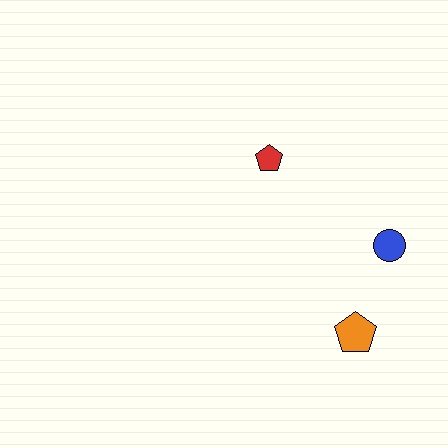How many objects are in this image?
There are 3 objects.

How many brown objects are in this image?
There are no brown objects.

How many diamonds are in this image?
There are no diamonds.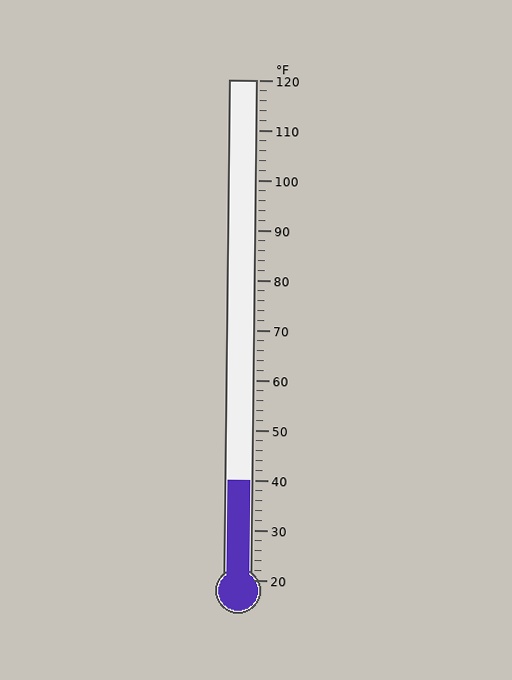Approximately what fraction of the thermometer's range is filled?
The thermometer is filled to approximately 20% of its range.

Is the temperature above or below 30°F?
The temperature is above 30°F.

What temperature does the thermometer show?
The thermometer shows approximately 40°F.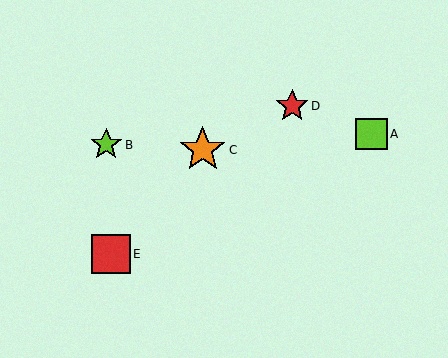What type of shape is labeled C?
Shape C is an orange star.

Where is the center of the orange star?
The center of the orange star is at (203, 150).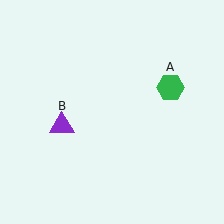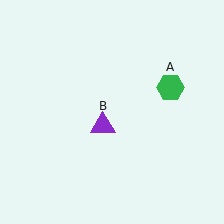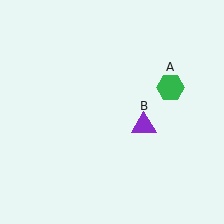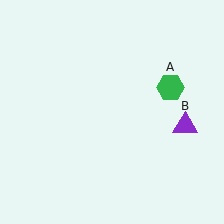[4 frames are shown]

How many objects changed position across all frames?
1 object changed position: purple triangle (object B).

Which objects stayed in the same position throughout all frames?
Green hexagon (object A) remained stationary.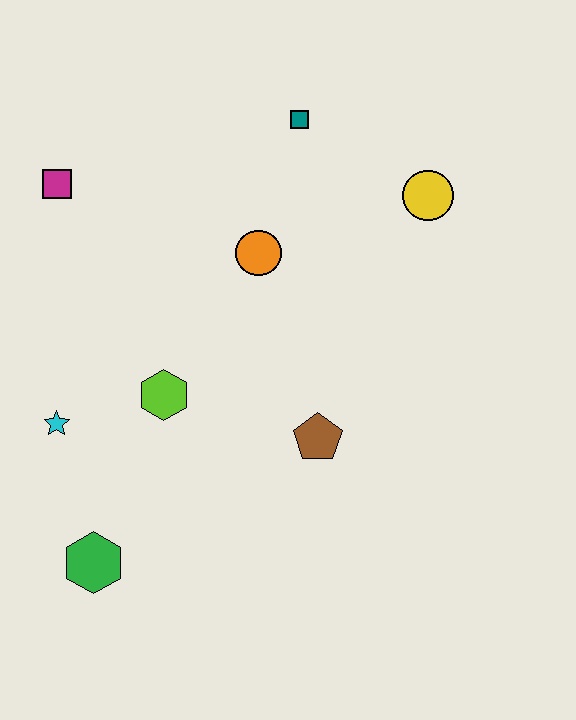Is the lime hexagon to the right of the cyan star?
Yes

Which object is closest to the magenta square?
The orange circle is closest to the magenta square.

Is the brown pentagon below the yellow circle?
Yes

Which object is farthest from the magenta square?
The green hexagon is farthest from the magenta square.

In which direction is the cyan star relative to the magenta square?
The cyan star is below the magenta square.